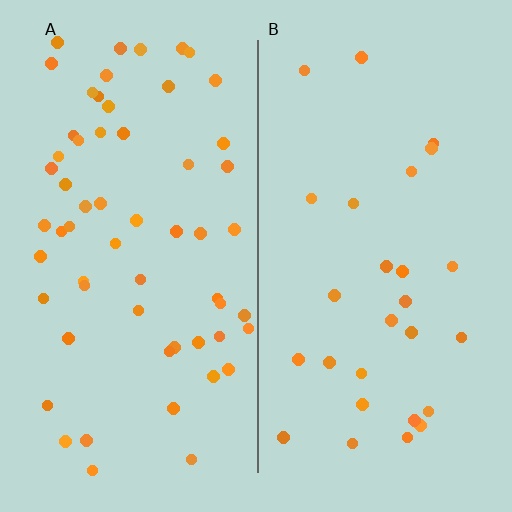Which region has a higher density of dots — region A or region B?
A (the left).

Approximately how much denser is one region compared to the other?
Approximately 2.2× — region A over region B.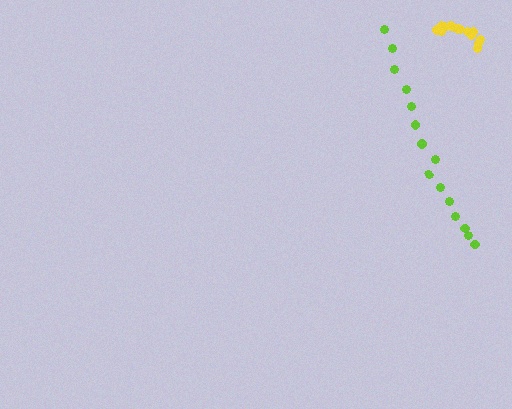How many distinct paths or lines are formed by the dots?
There are 2 distinct paths.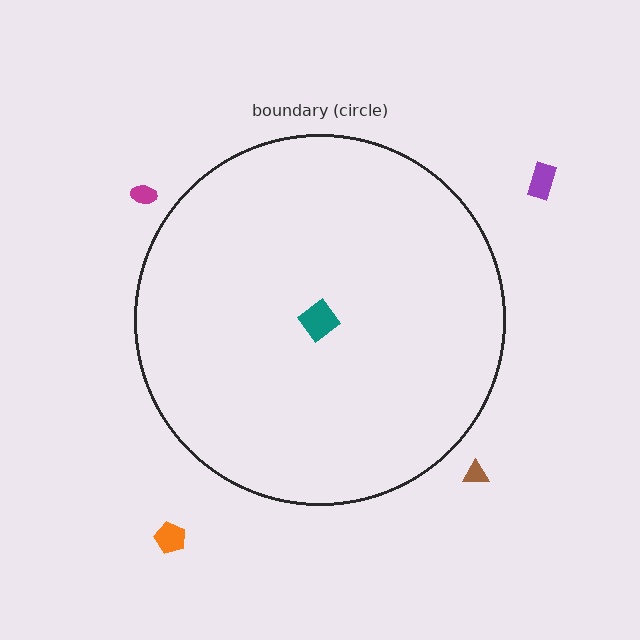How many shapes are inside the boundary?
1 inside, 4 outside.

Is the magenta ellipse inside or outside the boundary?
Outside.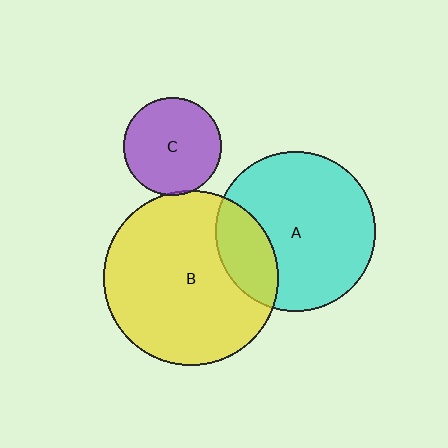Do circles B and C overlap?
Yes.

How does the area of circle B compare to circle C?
Approximately 3.2 times.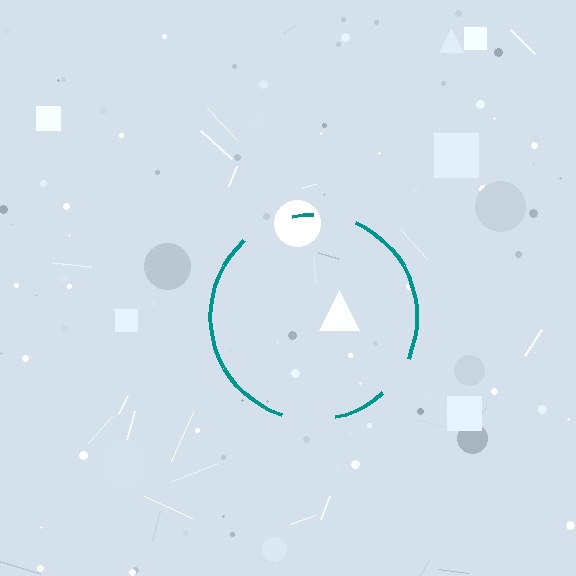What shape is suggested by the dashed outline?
The dashed outline suggests a circle.